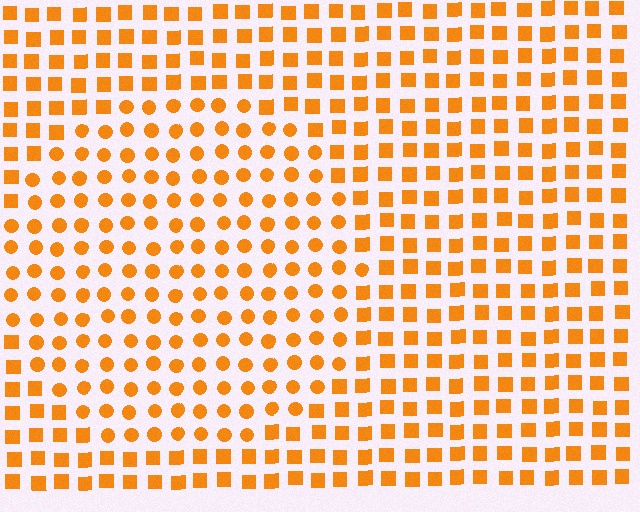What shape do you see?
I see a circle.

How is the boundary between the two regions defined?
The boundary is defined by a change in element shape: circles inside vs. squares outside. All elements share the same color and spacing.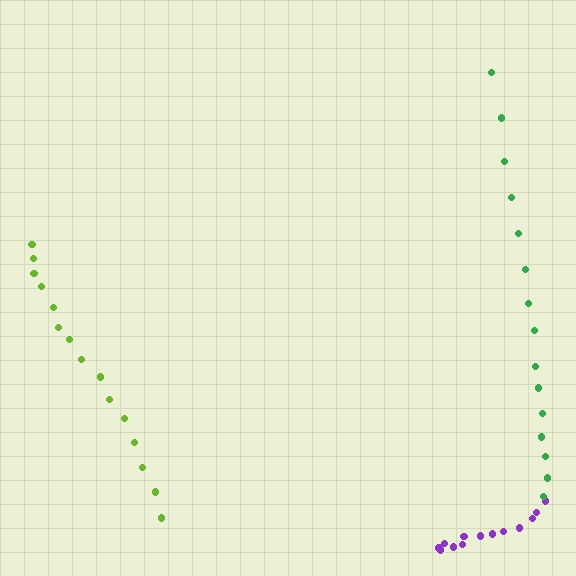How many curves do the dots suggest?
There are 3 distinct paths.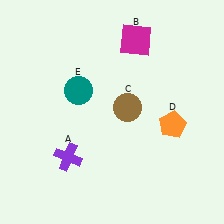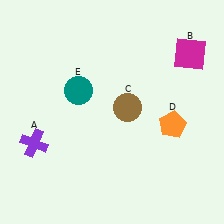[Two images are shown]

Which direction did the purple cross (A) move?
The purple cross (A) moved left.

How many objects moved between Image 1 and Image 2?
2 objects moved between the two images.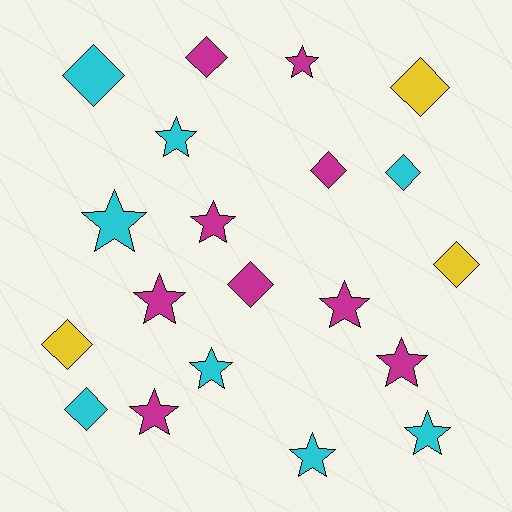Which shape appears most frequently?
Star, with 11 objects.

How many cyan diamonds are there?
There are 3 cyan diamonds.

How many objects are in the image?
There are 20 objects.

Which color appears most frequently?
Magenta, with 9 objects.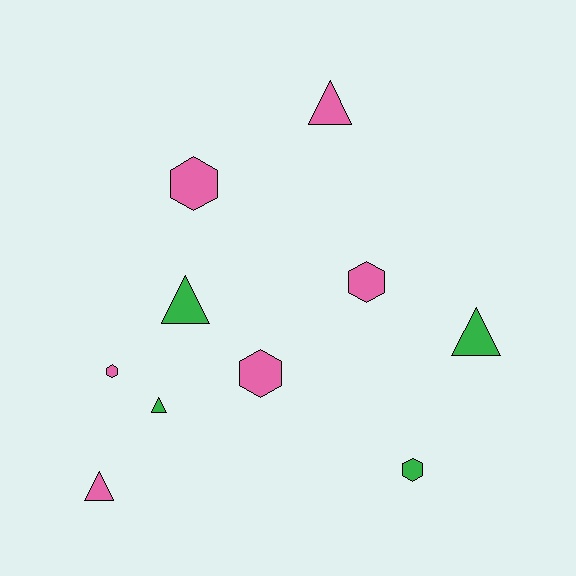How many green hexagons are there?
There is 1 green hexagon.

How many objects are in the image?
There are 10 objects.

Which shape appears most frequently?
Triangle, with 5 objects.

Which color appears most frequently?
Pink, with 6 objects.